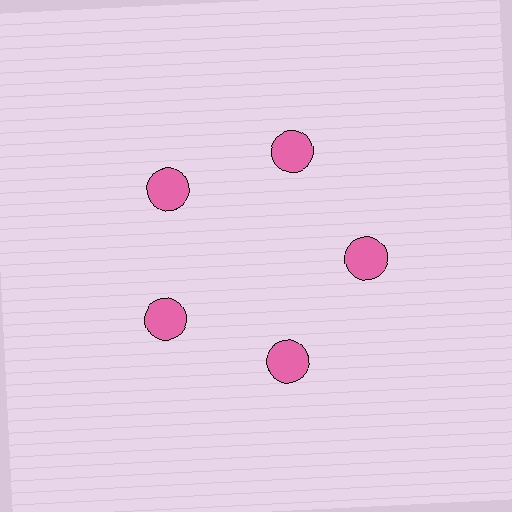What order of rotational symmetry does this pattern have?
This pattern has 5-fold rotational symmetry.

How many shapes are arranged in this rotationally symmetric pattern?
There are 5 shapes, arranged in 5 groups of 1.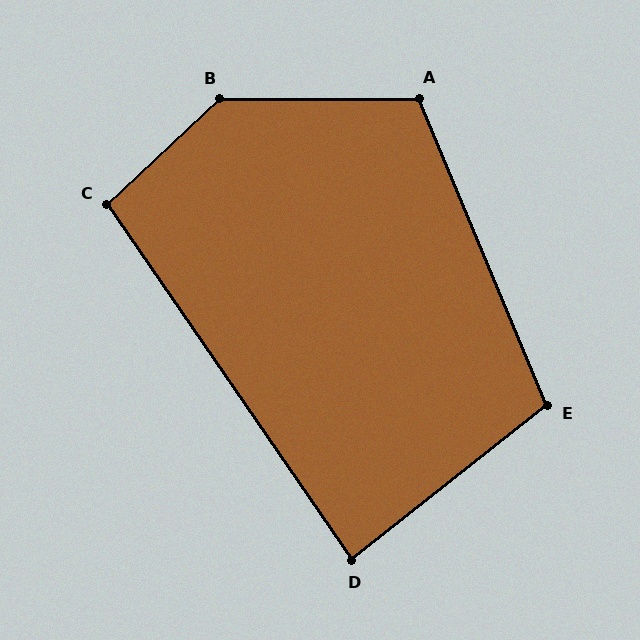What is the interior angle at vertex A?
Approximately 112 degrees (obtuse).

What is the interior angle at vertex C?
Approximately 99 degrees (obtuse).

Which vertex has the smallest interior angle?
D, at approximately 86 degrees.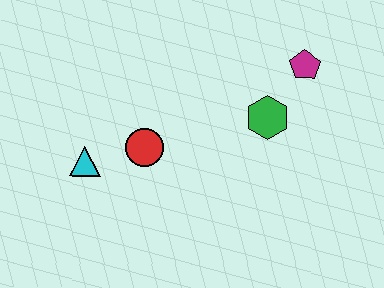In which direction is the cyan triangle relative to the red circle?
The cyan triangle is to the left of the red circle.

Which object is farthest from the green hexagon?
The cyan triangle is farthest from the green hexagon.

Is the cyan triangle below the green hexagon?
Yes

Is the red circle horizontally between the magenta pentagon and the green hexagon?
No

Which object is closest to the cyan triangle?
The red circle is closest to the cyan triangle.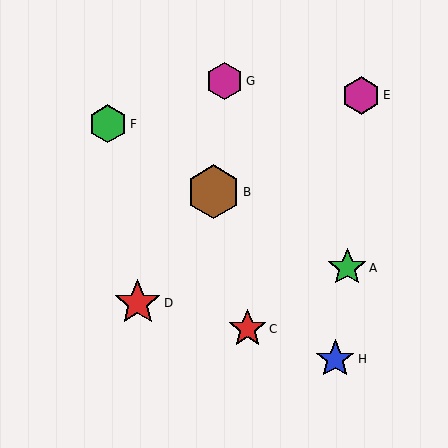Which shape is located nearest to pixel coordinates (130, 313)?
The red star (labeled D) at (138, 303) is nearest to that location.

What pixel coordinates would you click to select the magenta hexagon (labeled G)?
Click at (225, 81) to select the magenta hexagon G.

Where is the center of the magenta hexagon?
The center of the magenta hexagon is at (361, 95).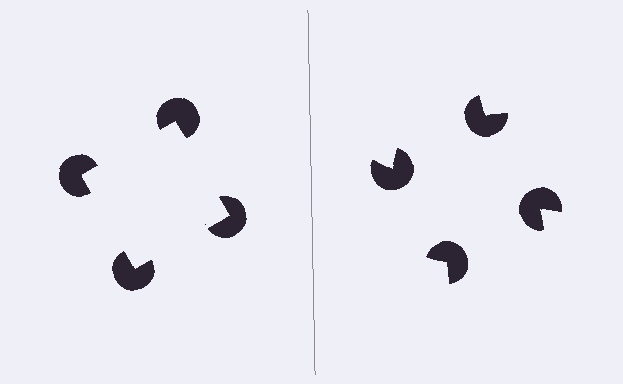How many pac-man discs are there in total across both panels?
8 — 4 on each side.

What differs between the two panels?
The pac-man discs are positioned identically on both sides; only the wedge orientations differ. On the left they align to a square; on the right they are misaligned.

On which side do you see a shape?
An illusory square appears on the left side. On the right side the wedge cuts are rotated, so no coherent shape forms.